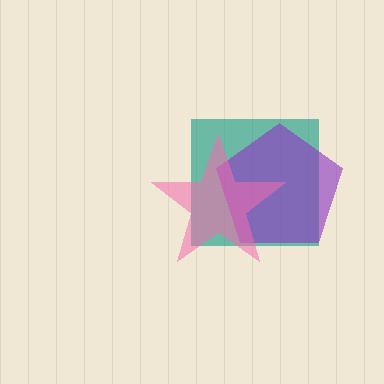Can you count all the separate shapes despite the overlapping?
Yes, there are 3 separate shapes.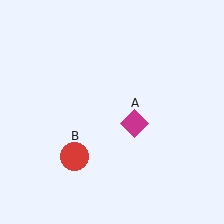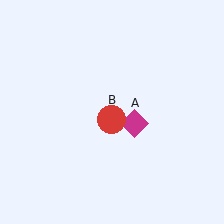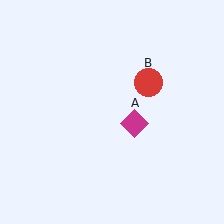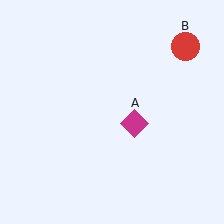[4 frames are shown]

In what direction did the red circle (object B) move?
The red circle (object B) moved up and to the right.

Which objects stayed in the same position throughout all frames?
Magenta diamond (object A) remained stationary.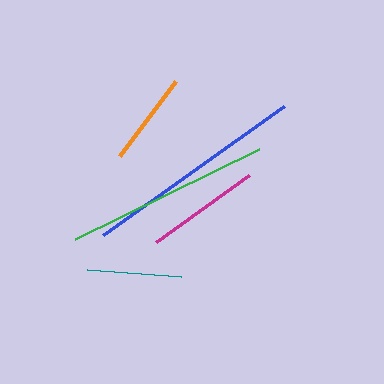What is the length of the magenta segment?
The magenta segment is approximately 114 pixels long.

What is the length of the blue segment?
The blue segment is approximately 223 pixels long.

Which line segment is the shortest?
The orange line is the shortest at approximately 94 pixels.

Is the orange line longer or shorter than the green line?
The green line is longer than the orange line.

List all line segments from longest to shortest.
From longest to shortest: blue, green, magenta, teal, orange.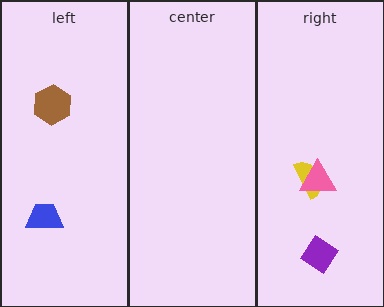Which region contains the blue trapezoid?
The left region.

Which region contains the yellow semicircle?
The right region.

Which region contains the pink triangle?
The right region.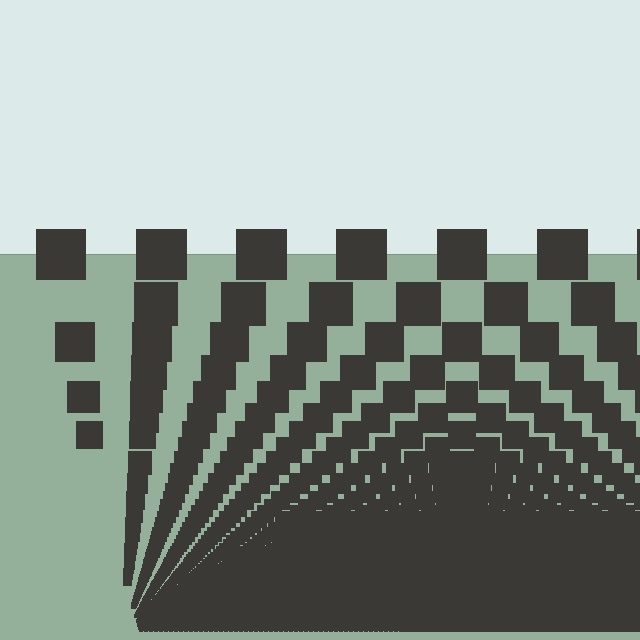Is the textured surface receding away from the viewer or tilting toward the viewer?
The surface appears to tilt toward the viewer. Texture elements get larger and sparser toward the top.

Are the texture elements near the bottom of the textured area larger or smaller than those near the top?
Smaller. The gradient is inverted — elements near the bottom are smaller and denser.